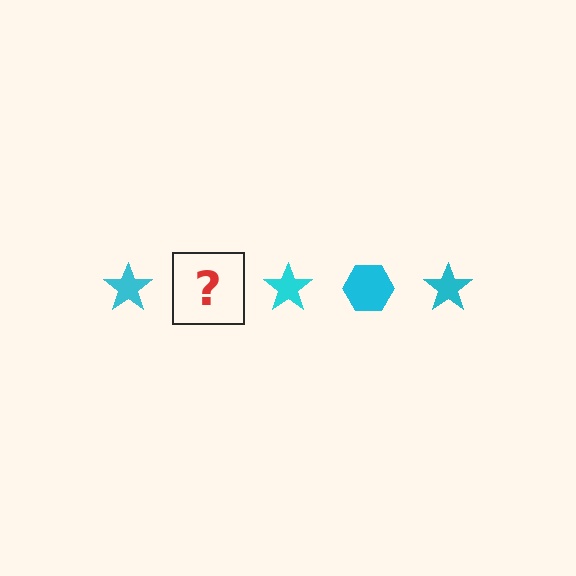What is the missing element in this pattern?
The missing element is a cyan hexagon.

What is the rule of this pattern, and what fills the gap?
The rule is that the pattern cycles through star, hexagon shapes in cyan. The gap should be filled with a cyan hexagon.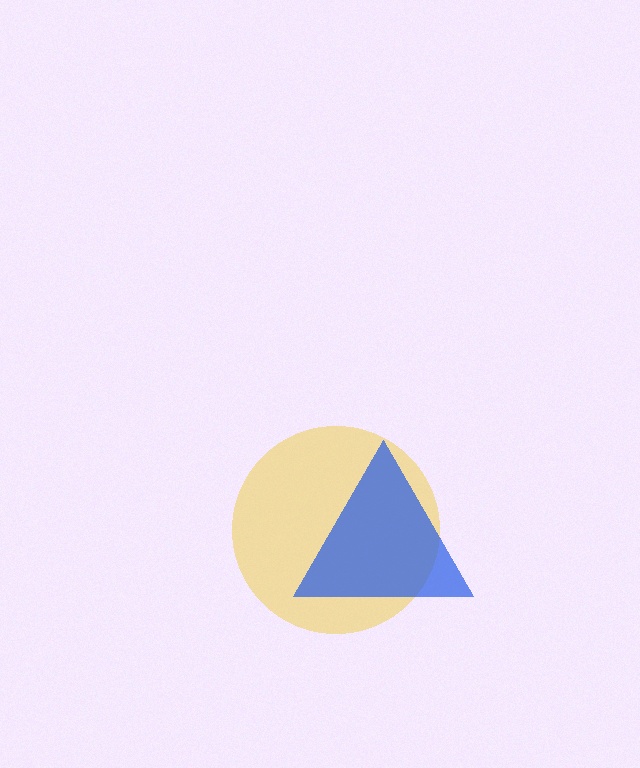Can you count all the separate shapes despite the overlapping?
Yes, there are 2 separate shapes.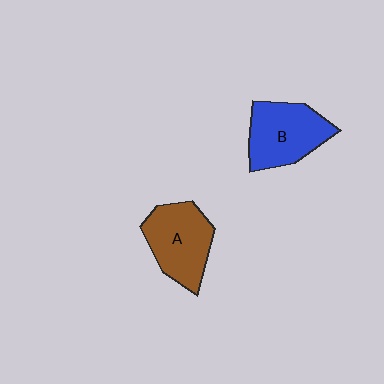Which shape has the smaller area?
Shape A (brown).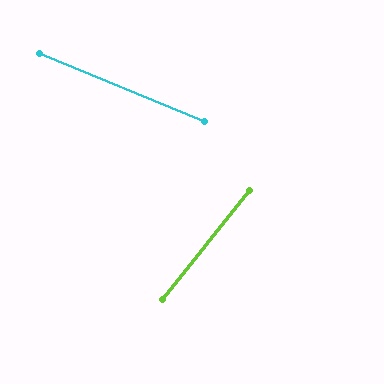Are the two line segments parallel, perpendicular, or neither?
Neither parallel nor perpendicular — they differ by about 74°.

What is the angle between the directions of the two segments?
Approximately 74 degrees.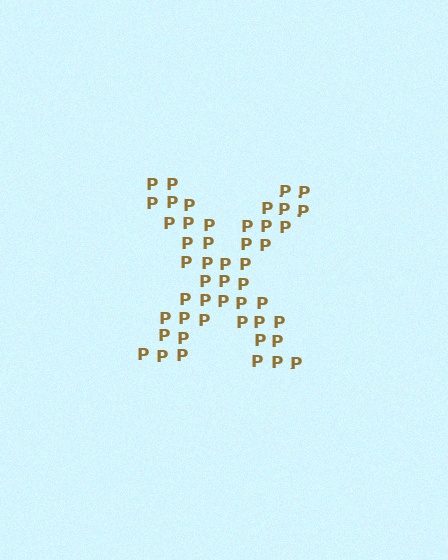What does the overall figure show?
The overall figure shows the letter X.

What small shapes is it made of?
It is made of small letter P's.